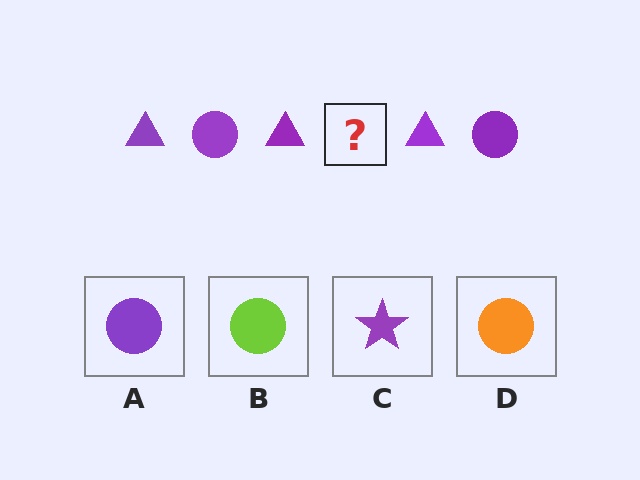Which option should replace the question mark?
Option A.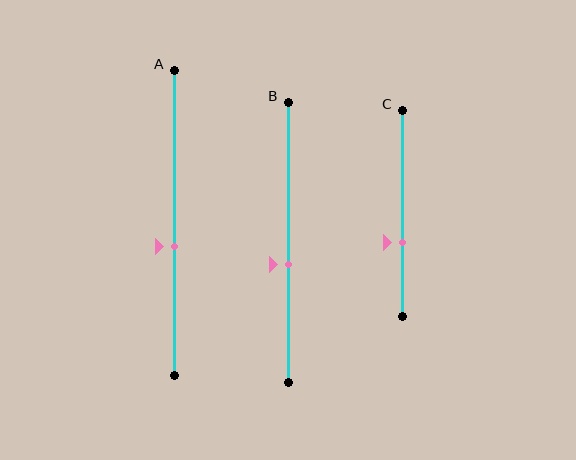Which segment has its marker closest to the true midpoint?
Segment B has its marker closest to the true midpoint.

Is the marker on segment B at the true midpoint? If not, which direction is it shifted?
No, the marker on segment B is shifted downward by about 8% of the segment length.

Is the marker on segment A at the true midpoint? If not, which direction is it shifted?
No, the marker on segment A is shifted downward by about 8% of the segment length.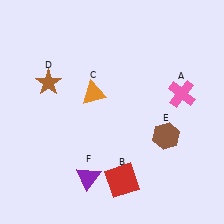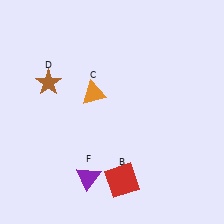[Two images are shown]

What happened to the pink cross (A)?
The pink cross (A) was removed in Image 2. It was in the top-right area of Image 1.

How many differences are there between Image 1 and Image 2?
There are 2 differences between the two images.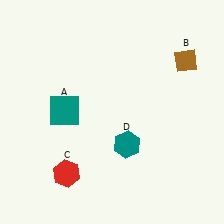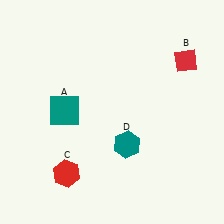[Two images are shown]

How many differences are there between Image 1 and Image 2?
There is 1 difference between the two images.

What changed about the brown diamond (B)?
In Image 1, B is brown. In Image 2, it changed to red.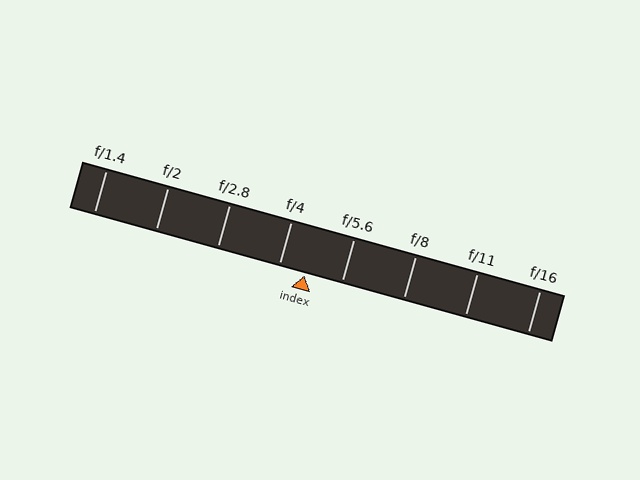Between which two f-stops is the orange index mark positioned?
The index mark is between f/4 and f/5.6.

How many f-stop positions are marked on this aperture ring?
There are 8 f-stop positions marked.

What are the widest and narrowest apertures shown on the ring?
The widest aperture shown is f/1.4 and the narrowest is f/16.